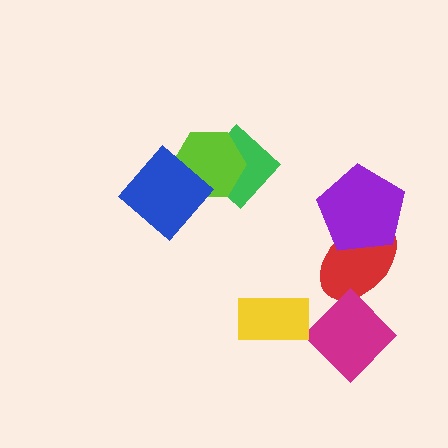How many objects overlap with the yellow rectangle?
0 objects overlap with the yellow rectangle.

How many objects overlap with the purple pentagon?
1 object overlaps with the purple pentagon.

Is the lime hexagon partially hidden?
Yes, it is partially covered by another shape.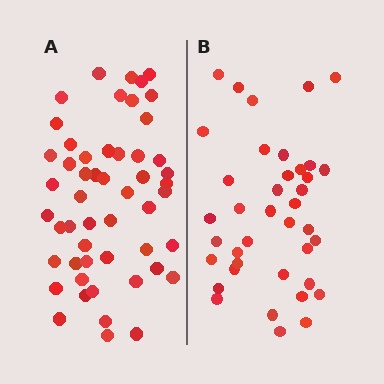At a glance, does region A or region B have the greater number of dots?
Region A (the left region) has more dots.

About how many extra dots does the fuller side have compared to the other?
Region A has approximately 15 more dots than region B.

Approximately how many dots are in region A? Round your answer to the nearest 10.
About 50 dots. (The exact count is 52, which rounds to 50.)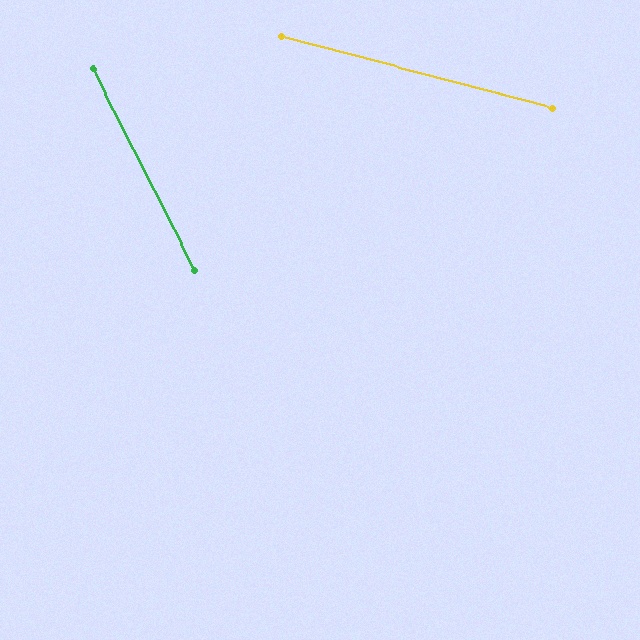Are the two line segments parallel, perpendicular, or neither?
Neither parallel nor perpendicular — they differ by about 48°.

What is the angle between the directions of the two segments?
Approximately 48 degrees.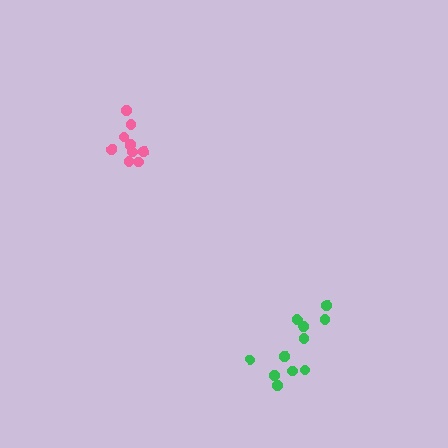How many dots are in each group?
Group 1: 9 dots, Group 2: 11 dots (20 total).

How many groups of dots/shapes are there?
There are 2 groups.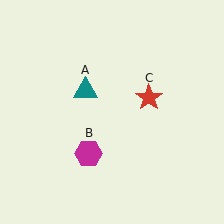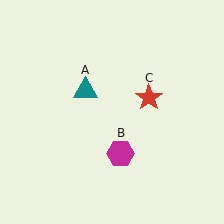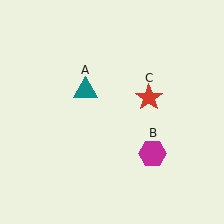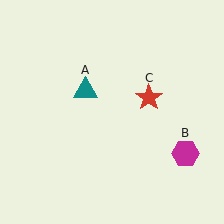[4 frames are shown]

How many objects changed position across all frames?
1 object changed position: magenta hexagon (object B).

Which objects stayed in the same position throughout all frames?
Teal triangle (object A) and red star (object C) remained stationary.